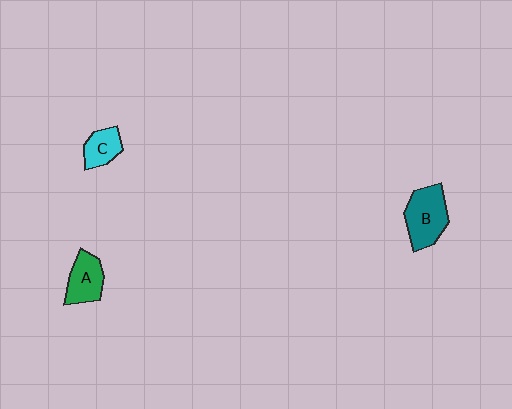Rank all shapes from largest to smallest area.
From largest to smallest: B (teal), A (green), C (cyan).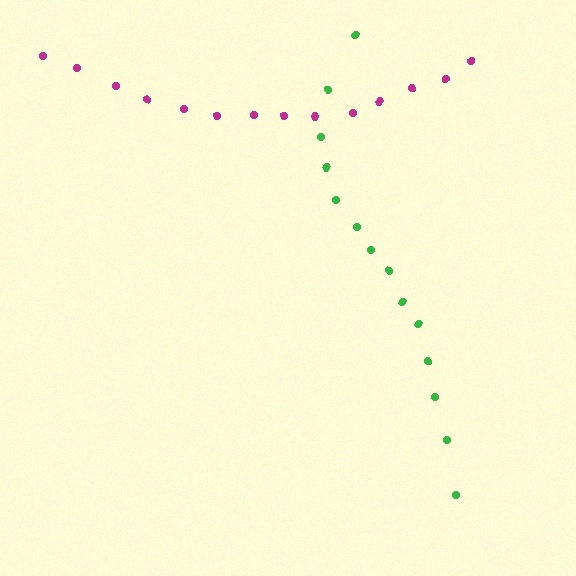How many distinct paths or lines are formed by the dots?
There are 2 distinct paths.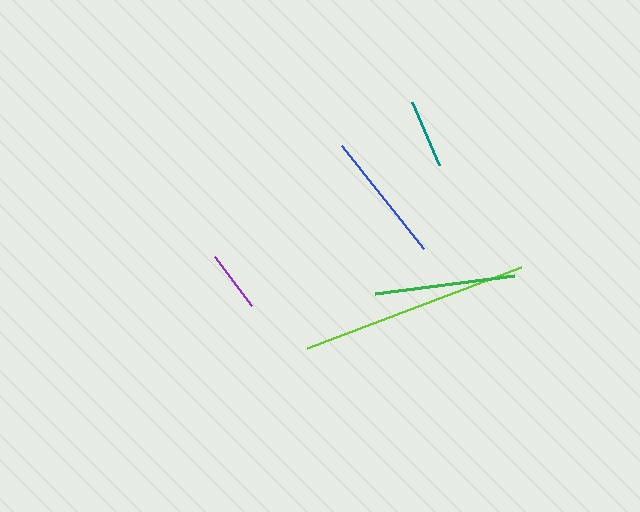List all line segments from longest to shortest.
From longest to shortest: lime, green, blue, teal, purple.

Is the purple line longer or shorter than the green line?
The green line is longer than the purple line.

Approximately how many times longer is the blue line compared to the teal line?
The blue line is approximately 1.9 times the length of the teal line.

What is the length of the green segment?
The green segment is approximately 140 pixels long.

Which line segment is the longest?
The lime line is the longest at approximately 229 pixels.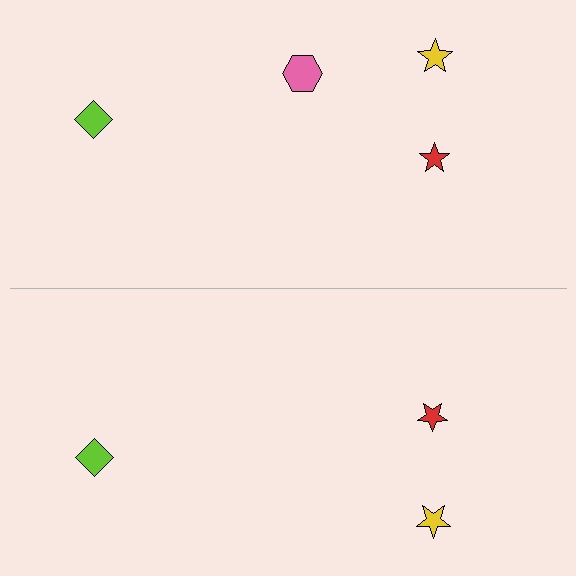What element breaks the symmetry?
A pink hexagon is missing from the bottom side.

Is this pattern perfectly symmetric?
No, the pattern is not perfectly symmetric. A pink hexagon is missing from the bottom side.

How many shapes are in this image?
There are 7 shapes in this image.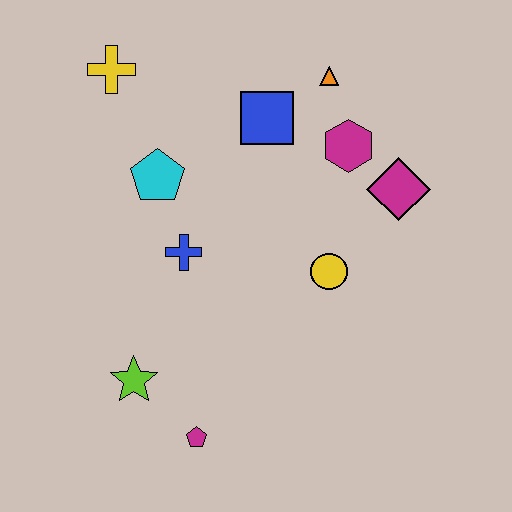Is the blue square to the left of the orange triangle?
Yes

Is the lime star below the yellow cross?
Yes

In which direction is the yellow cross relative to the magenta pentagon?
The yellow cross is above the magenta pentagon.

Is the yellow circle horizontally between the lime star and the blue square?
No